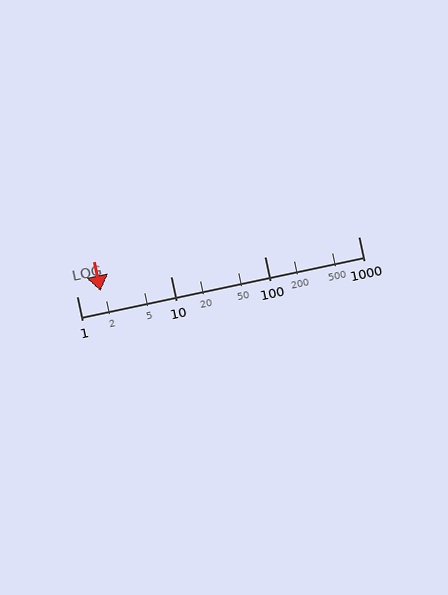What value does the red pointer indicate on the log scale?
The pointer indicates approximately 1.8.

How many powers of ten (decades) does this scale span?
The scale spans 3 decades, from 1 to 1000.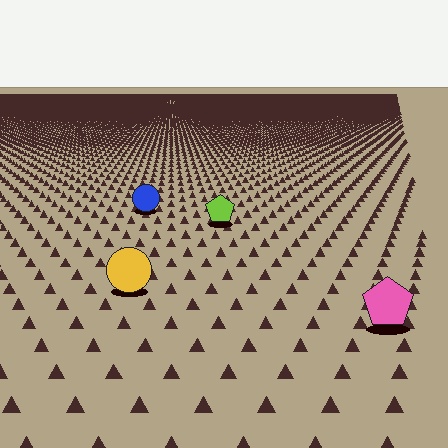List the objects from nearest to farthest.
From nearest to farthest: the pink pentagon, the yellow circle, the lime pentagon, the blue circle.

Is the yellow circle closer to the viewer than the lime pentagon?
Yes. The yellow circle is closer — you can tell from the texture gradient: the ground texture is coarser near it.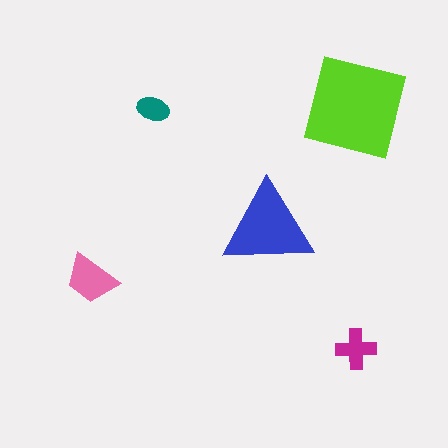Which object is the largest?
The lime square.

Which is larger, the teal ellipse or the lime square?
The lime square.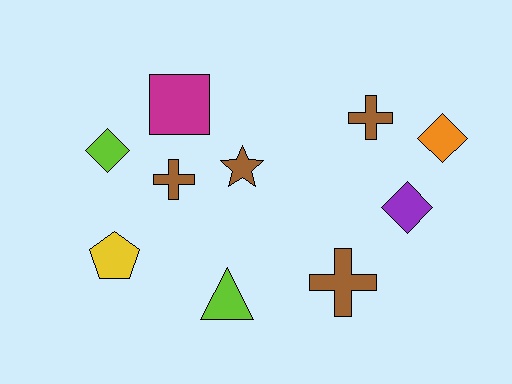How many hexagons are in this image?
There are no hexagons.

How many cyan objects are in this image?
There are no cyan objects.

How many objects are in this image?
There are 10 objects.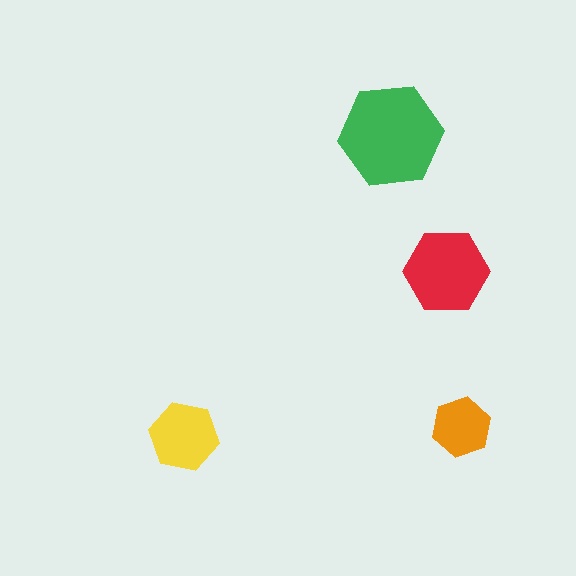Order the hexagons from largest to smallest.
the green one, the red one, the yellow one, the orange one.